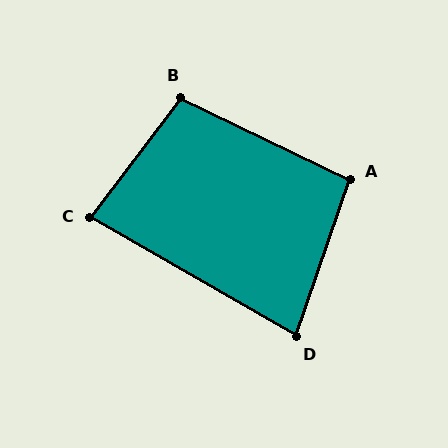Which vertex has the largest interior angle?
B, at approximately 101 degrees.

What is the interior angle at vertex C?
Approximately 83 degrees (acute).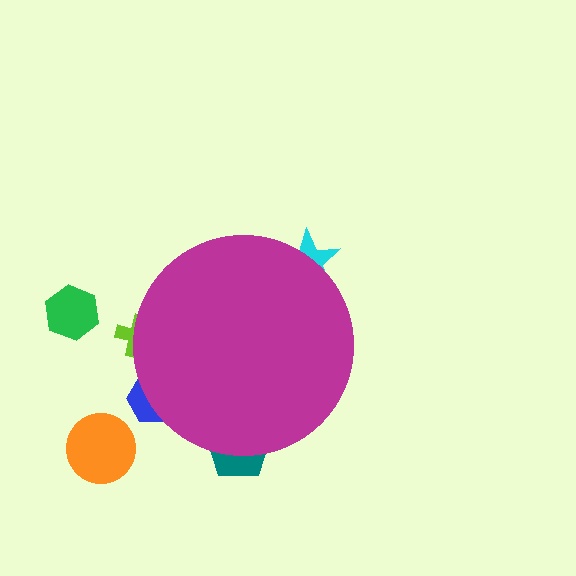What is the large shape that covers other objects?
A magenta circle.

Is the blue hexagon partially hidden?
Yes, the blue hexagon is partially hidden behind the magenta circle.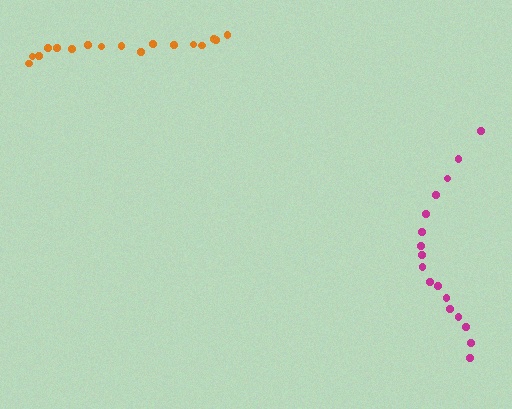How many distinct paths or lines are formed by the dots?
There are 2 distinct paths.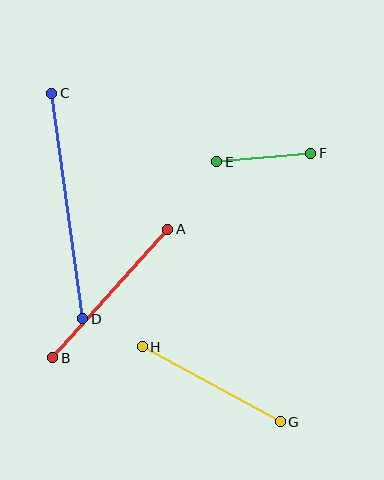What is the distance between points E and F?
The distance is approximately 95 pixels.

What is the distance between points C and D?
The distance is approximately 228 pixels.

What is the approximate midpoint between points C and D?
The midpoint is at approximately (67, 206) pixels.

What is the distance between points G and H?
The distance is approximately 157 pixels.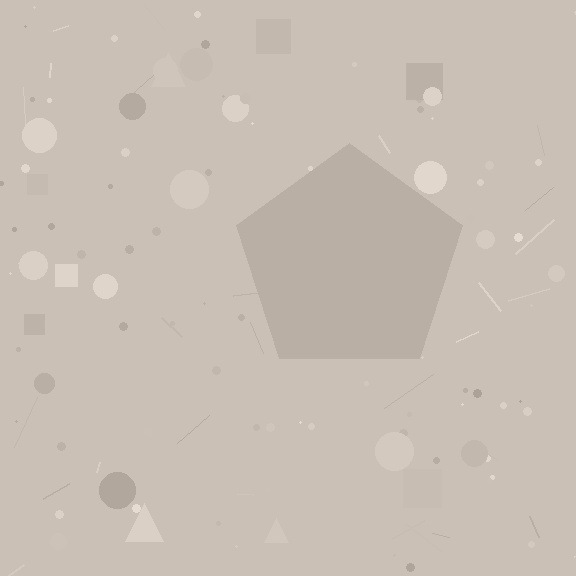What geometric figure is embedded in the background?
A pentagon is embedded in the background.